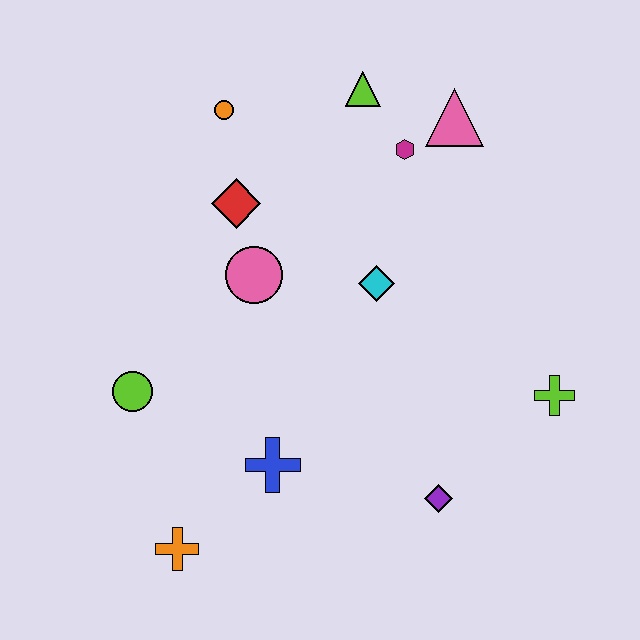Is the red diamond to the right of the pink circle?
No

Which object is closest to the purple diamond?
The lime cross is closest to the purple diamond.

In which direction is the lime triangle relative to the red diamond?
The lime triangle is to the right of the red diamond.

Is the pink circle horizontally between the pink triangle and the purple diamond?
No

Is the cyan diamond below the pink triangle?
Yes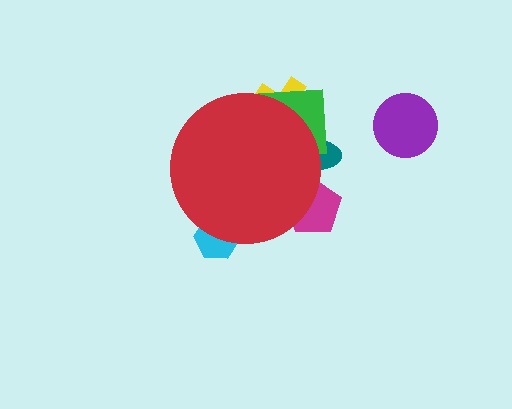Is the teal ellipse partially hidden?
Yes, the teal ellipse is partially hidden behind the red circle.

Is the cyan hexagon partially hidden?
Yes, the cyan hexagon is partially hidden behind the red circle.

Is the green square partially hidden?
Yes, the green square is partially hidden behind the red circle.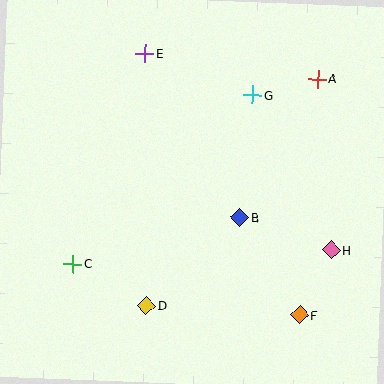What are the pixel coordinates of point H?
Point H is at (331, 250).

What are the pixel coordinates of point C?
Point C is at (73, 264).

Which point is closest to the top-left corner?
Point E is closest to the top-left corner.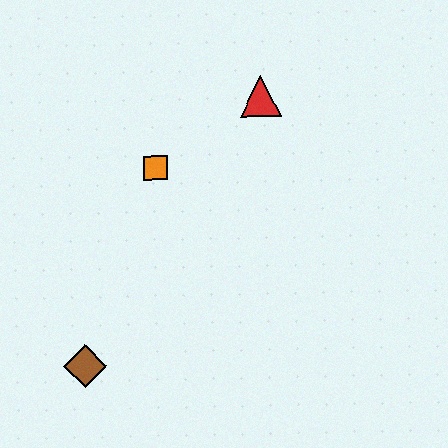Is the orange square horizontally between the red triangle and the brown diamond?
Yes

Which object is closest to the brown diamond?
The orange square is closest to the brown diamond.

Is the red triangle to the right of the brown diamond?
Yes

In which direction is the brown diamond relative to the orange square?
The brown diamond is below the orange square.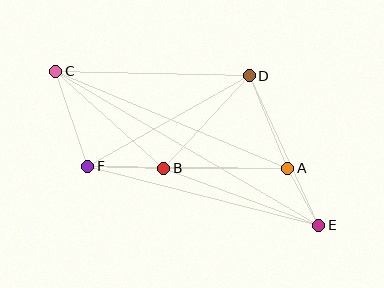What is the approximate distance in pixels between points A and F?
The distance between A and F is approximately 200 pixels.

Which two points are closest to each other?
Points A and E are closest to each other.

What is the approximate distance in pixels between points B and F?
The distance between B and F is approximately 76 pixels.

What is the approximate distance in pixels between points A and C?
The distance between A and C is approximately 251 pixels.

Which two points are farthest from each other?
Points C and E are farthest from each other.